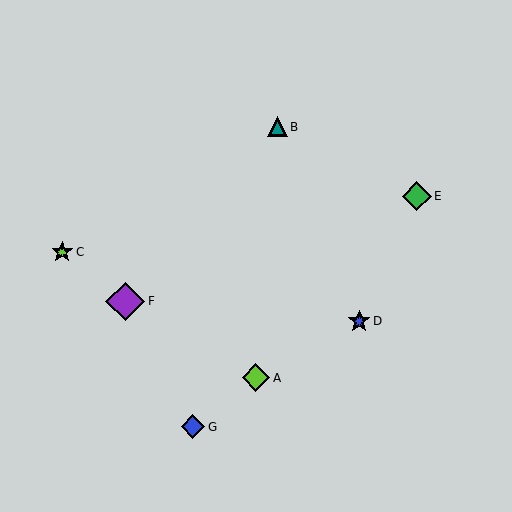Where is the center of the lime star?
The center of the lime star is at (62, 252).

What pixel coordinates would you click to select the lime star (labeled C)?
Click at (62, 252) to select the lime star C.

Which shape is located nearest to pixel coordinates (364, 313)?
The blue star (labeled D) at (359, 321) is nearest to that location.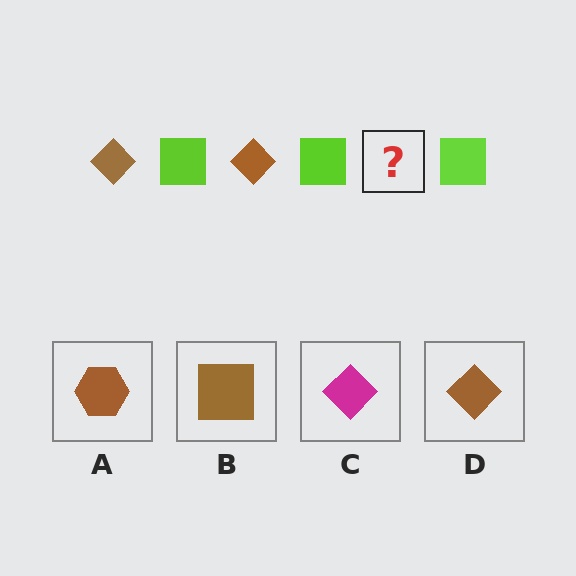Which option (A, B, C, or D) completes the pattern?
D.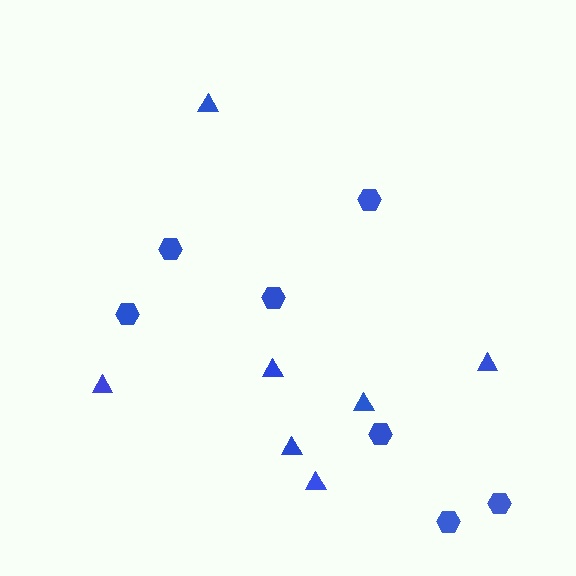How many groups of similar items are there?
There are 2 groups: one group of triangles (7) and one group of hexagons (7).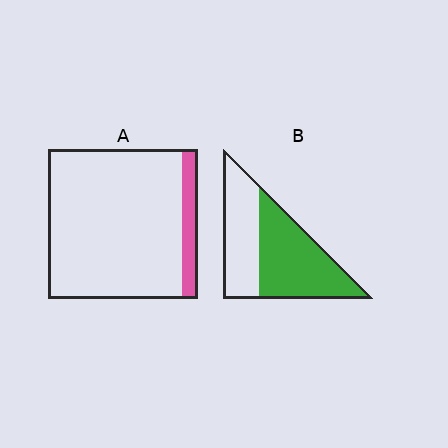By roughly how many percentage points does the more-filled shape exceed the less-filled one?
By roughly 45 percentage points (B over A).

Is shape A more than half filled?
No.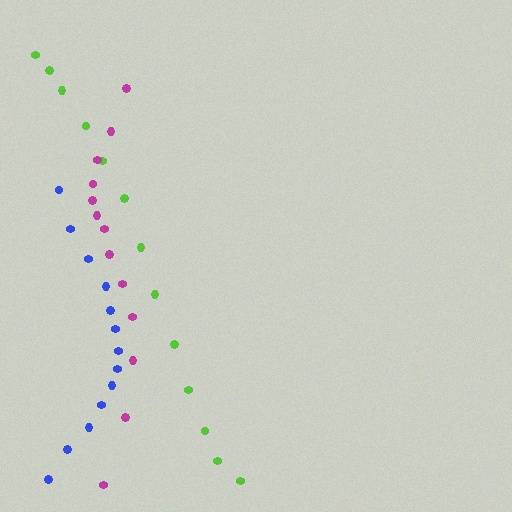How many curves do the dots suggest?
There are 3 distinct paths.